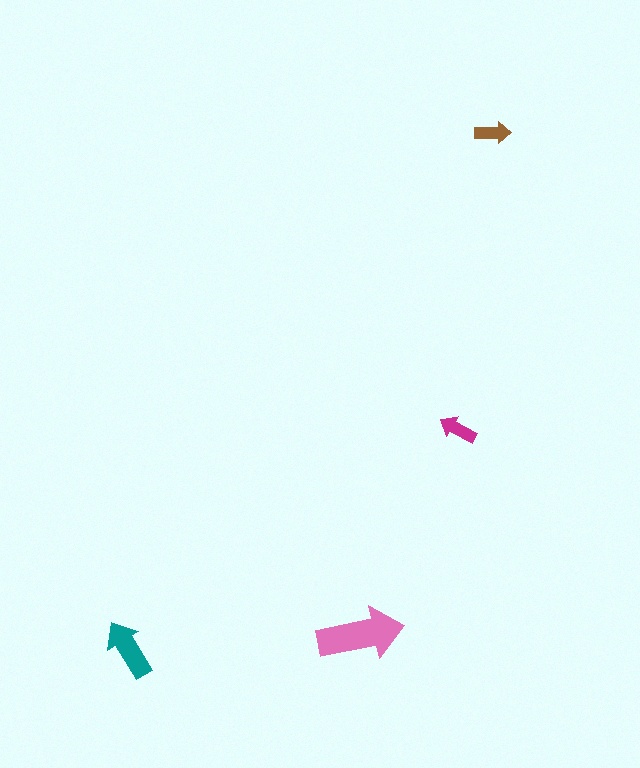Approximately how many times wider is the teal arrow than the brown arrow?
About 1.5 times wider.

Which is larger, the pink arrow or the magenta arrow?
The pink one.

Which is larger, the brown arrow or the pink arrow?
The pink one.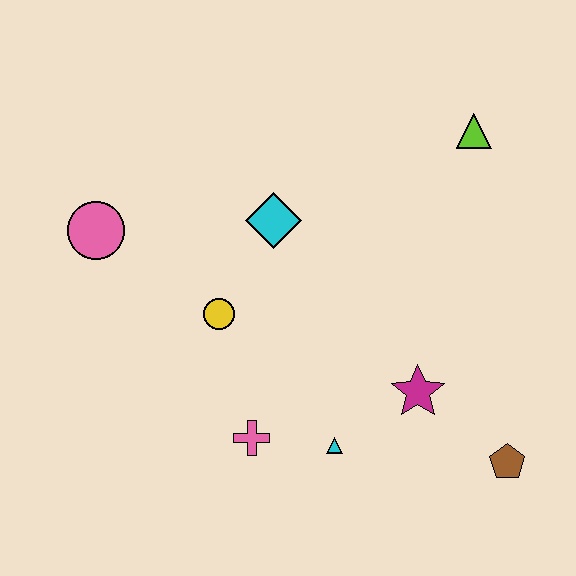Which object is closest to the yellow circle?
The cyan diamond is closest to the yellow circle.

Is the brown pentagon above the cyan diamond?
No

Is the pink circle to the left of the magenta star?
Yes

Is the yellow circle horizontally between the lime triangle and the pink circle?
Yes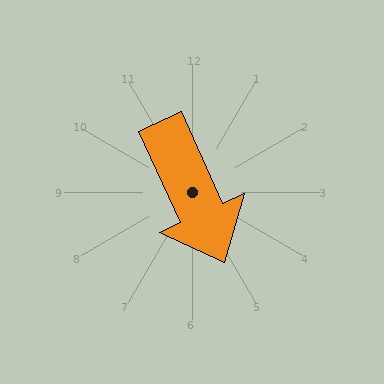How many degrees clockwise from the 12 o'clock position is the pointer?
Approximately 156 degrees.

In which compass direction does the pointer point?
Southeast.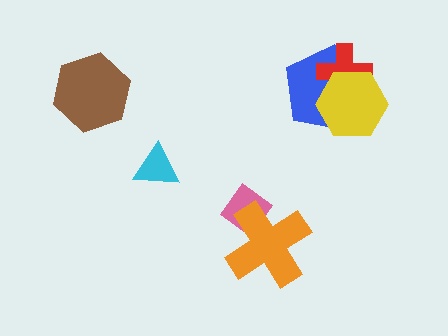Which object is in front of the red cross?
The yellow hexagon is in front of the red cross.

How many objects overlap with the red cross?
2 objects overlap with the red cross.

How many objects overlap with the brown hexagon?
0 objects overlap with the brown hexagon.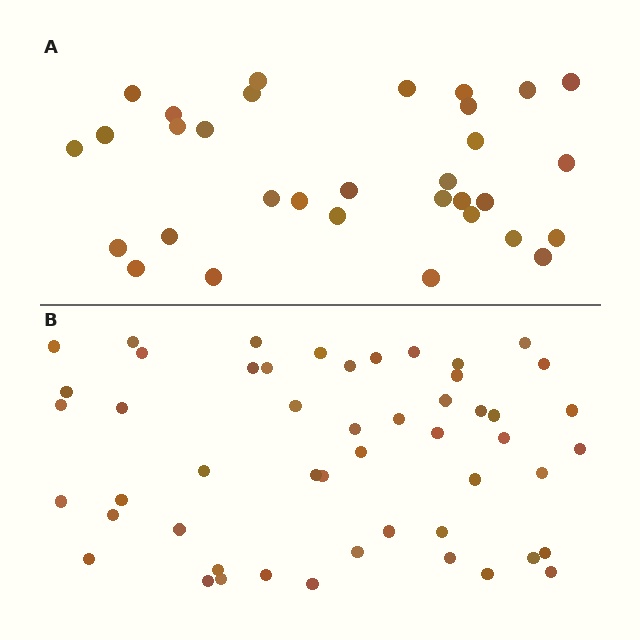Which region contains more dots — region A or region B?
Region B (the bottom region) has more dots.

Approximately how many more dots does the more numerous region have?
Region B has approximately 20 more dots than region A.